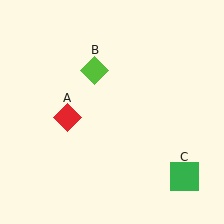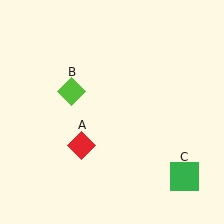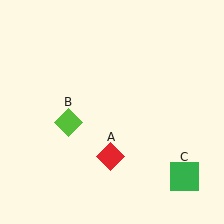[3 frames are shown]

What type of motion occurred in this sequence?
The red diamond (object A), lime diamond (object B) rotated counterclockwise around the center of the scene.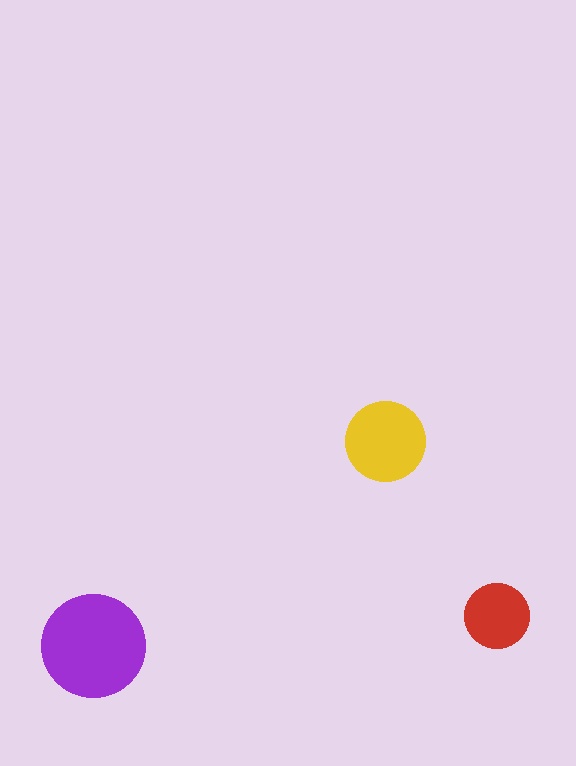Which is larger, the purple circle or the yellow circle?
The purple one.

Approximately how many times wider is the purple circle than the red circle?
About 1.5 times wider.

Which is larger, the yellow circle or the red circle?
The yellow one.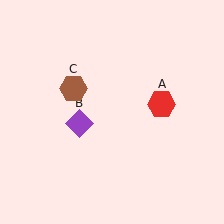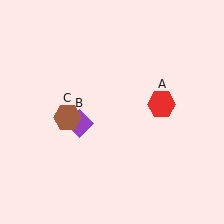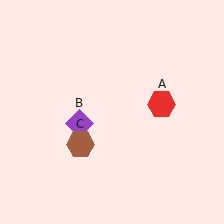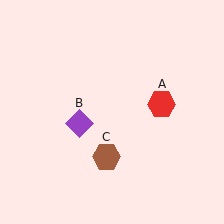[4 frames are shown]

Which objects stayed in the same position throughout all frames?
Red hexagon (object A) and purple diamond (object B) remained stationary.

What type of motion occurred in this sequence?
The brown hexagon (object C) rotated counterclockwise around the center of the scene.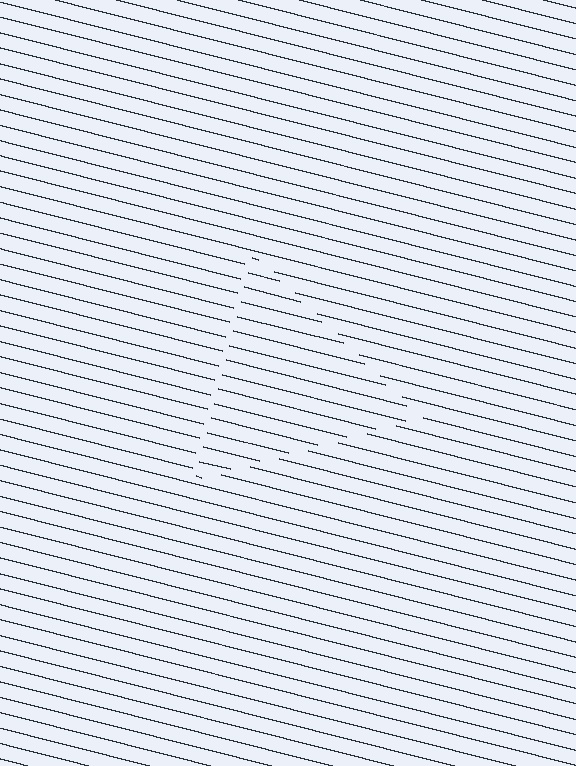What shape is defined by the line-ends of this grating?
An illusory triangle. The interior of the shape contains the same grating, shifted by half a period — the contour is defined by the phase discontinuity where line-ends from the inner and outer gratings abut.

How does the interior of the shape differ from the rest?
The interior of the shape contains the same grating, shifted by half a period — the contour is defined by the phase discontinuity where line-ends from the inner and outer gratings abut.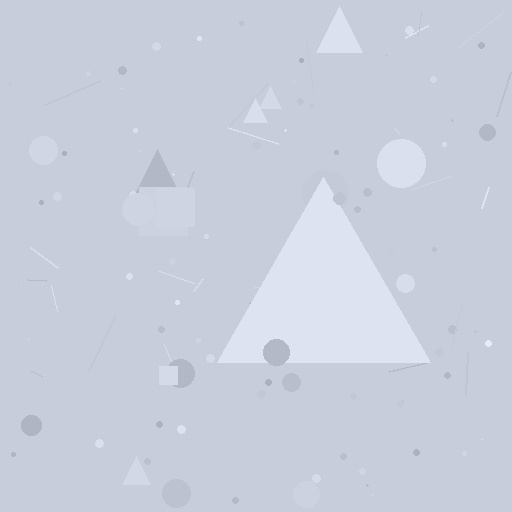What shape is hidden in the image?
A triangle is hidden in the image.